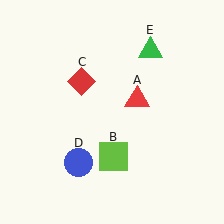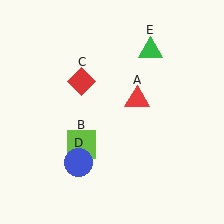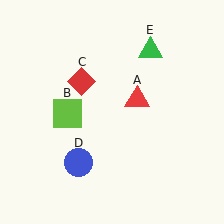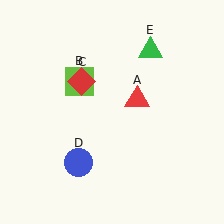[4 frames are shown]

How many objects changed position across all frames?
1 object changed position: lime square (object B).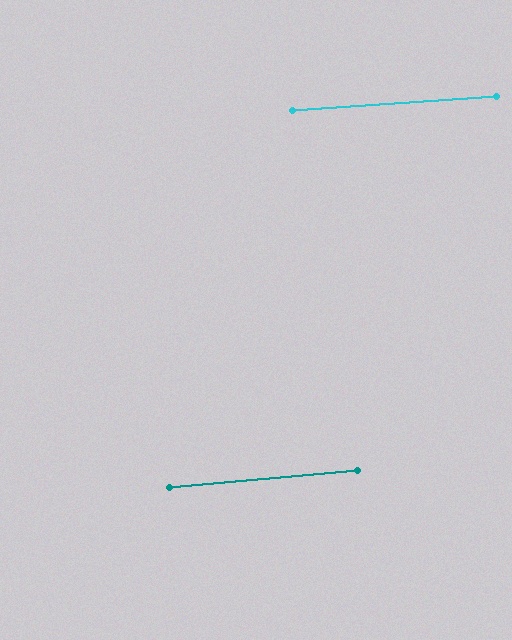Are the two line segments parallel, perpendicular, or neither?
Parallel — their directions differ by only 1.2°.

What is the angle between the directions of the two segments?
Approximately 1 degree.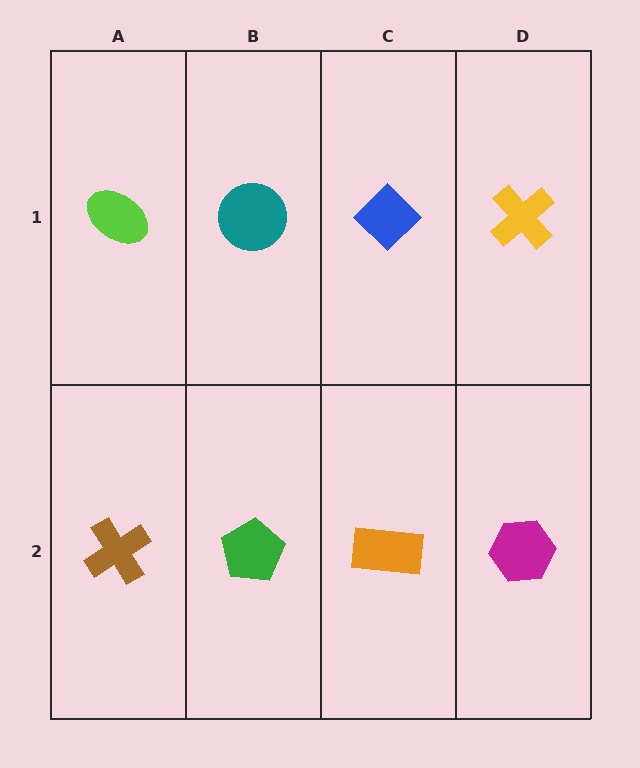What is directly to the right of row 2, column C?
A magenta hexagon.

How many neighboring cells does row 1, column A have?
2.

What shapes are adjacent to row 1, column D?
A magenta hexagon (row 2, column D), a blue diamond (row 1, column C).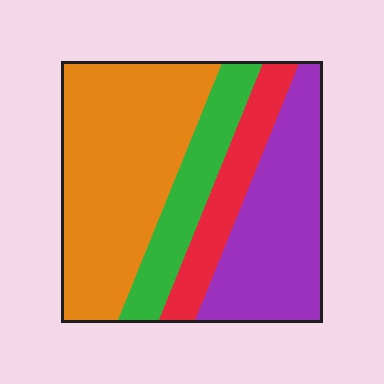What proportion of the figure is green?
Green covers around 15% of the figure.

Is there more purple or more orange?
Orange.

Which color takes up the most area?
Orange, at roughly 40%.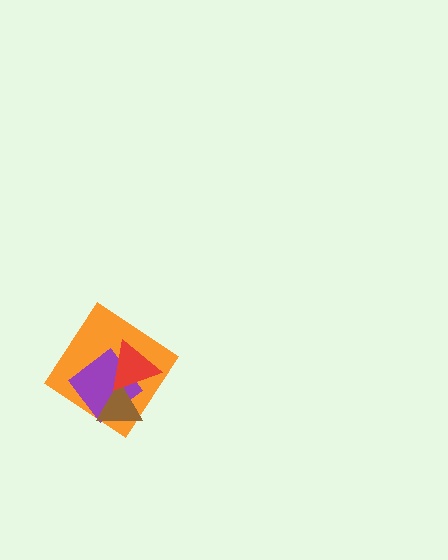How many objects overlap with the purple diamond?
3 objects overlap with the purple diamond.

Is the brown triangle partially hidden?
Yes, it is partially covered by another shape.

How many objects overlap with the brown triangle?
3 objects overlap with the brown triangle.